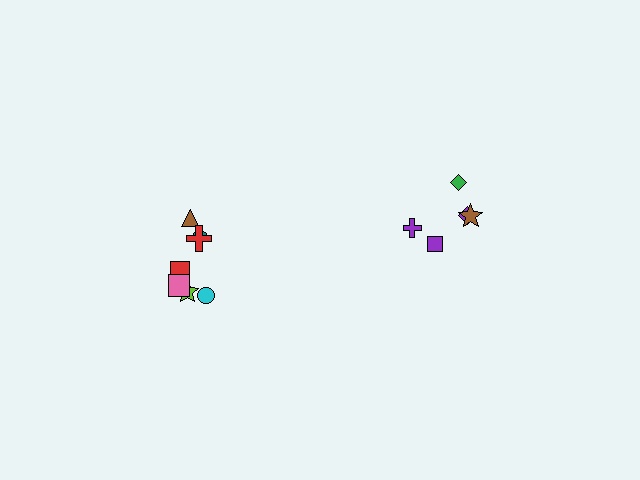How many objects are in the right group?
There are 5 objects.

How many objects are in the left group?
There are 7 objects.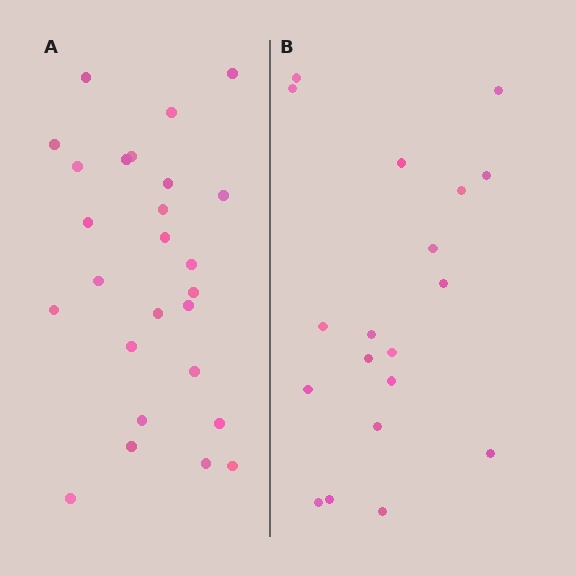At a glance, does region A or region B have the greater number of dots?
Region A (the left region) has more dots.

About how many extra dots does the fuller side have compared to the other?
Region A has roughly 8 or so more dots than region B.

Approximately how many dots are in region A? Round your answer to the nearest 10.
About 30 dots. (The exact count is 26, which rounds to 30.)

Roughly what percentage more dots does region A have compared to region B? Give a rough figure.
About 35% more.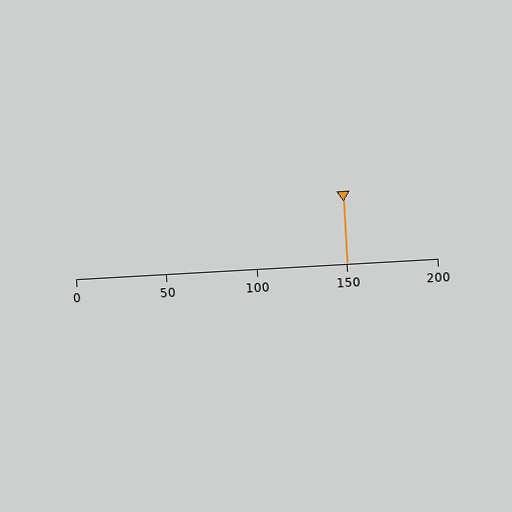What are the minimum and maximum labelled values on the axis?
The axis runs from 0 to 200.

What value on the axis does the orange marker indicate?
The marker indicates approximately 150.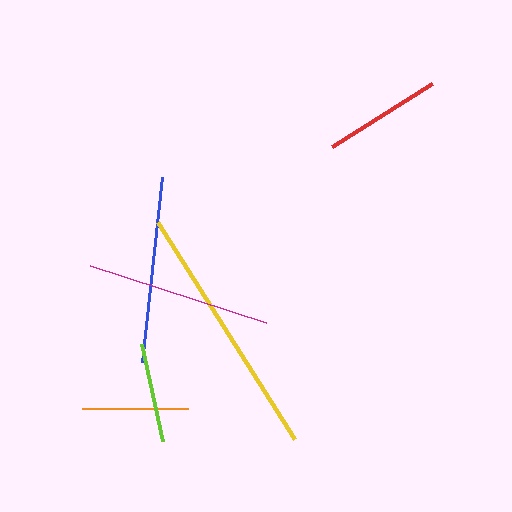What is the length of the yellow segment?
The yellow segment is approximately 256 pixels long.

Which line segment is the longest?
The yellow line is the longest at approximately 256 pixels.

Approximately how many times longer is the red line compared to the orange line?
The red line is approximately 1.1 times the length of the orange line.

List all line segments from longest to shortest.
From longest to shortest: yellow, blue, magenta, red, orange, lime.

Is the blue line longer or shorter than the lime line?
The blue line is longer than the lime line.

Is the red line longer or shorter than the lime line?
The red line is longer than the lime line.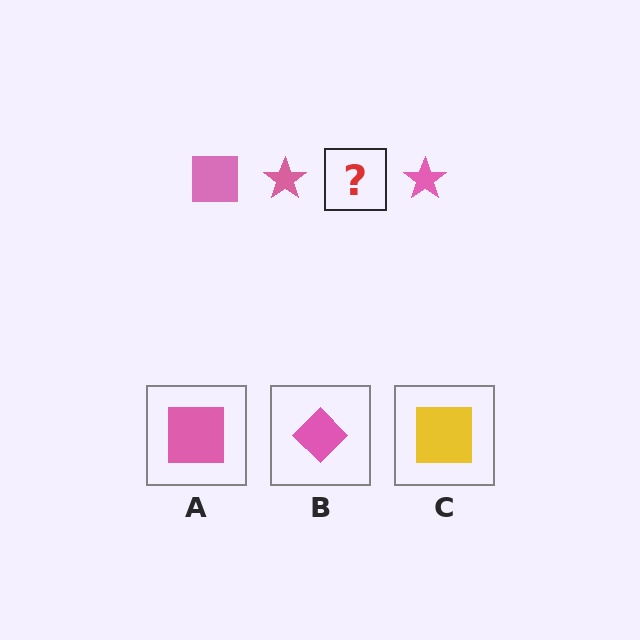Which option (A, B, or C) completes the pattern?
A.